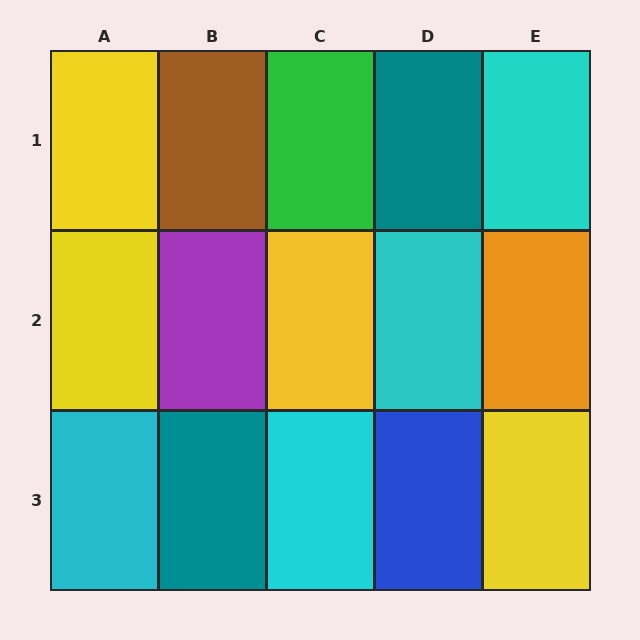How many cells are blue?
1 cell is blue.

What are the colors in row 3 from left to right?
Cyan, teal, cyan, blue, yellow.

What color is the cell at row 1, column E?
Cyan.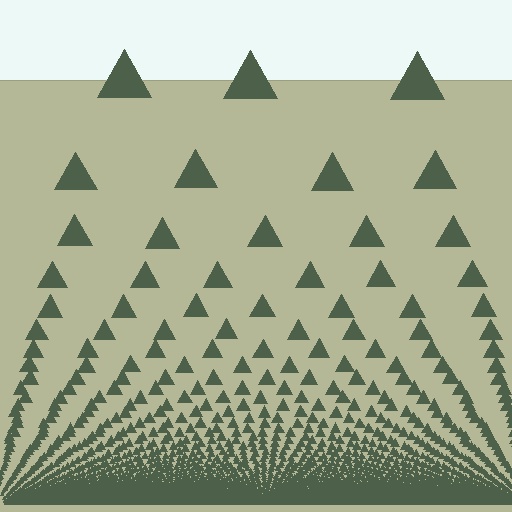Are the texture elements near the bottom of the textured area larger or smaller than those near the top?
Smaller. The gradient is inverted — elements near the bottom are smaller and denser.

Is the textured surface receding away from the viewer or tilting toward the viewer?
The surface appears to tilt toward the viewer. Texture elements get larger and sparser toward the top.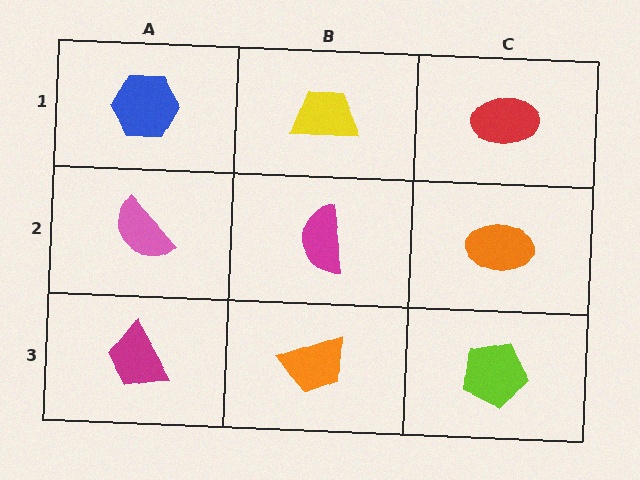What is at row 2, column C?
An orange ellipse.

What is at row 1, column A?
A blue hexagon.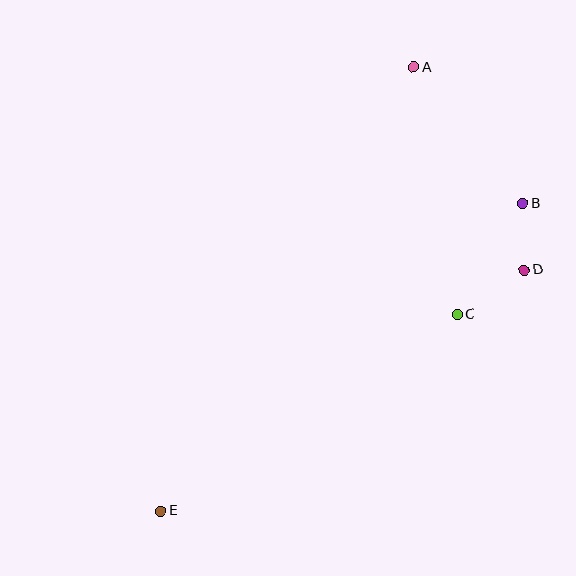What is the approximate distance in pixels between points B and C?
The distance between B and C is approximately 129 pixels.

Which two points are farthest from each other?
Points A and E are farthest from each other.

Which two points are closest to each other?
Points B and D are closest to each other.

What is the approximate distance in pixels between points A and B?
The distance between A and B is approximately 174 pixels.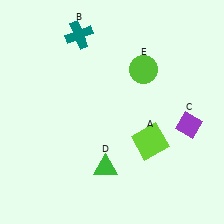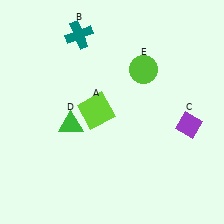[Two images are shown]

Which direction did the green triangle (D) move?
The green triangle (D) moved up.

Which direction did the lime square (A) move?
The lime square (A) moved left.